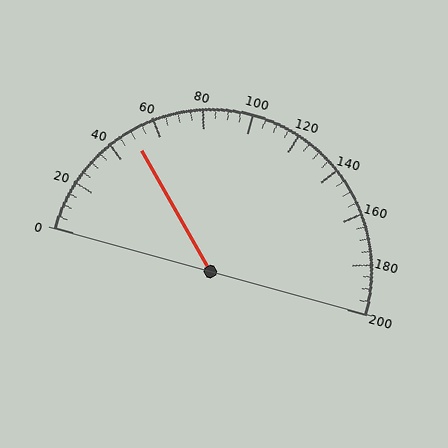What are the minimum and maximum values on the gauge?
The gauge ranges from 0 to 200.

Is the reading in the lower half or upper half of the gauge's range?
The reading is in the lower half of the range (0 to 200).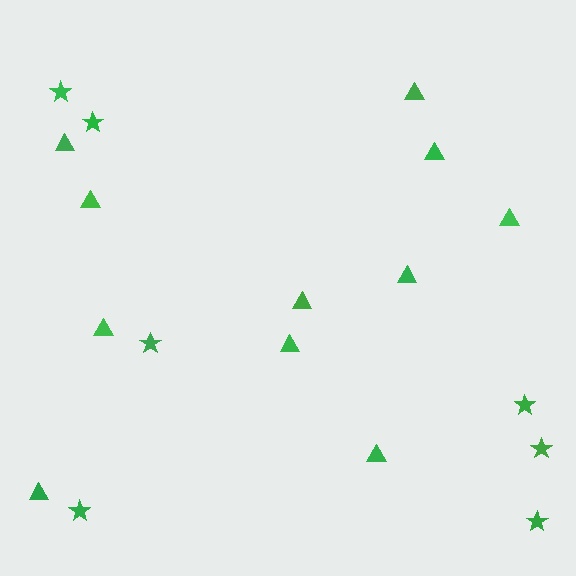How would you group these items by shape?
There are 2 groups: one group of stars (7) and one group of triangles (11).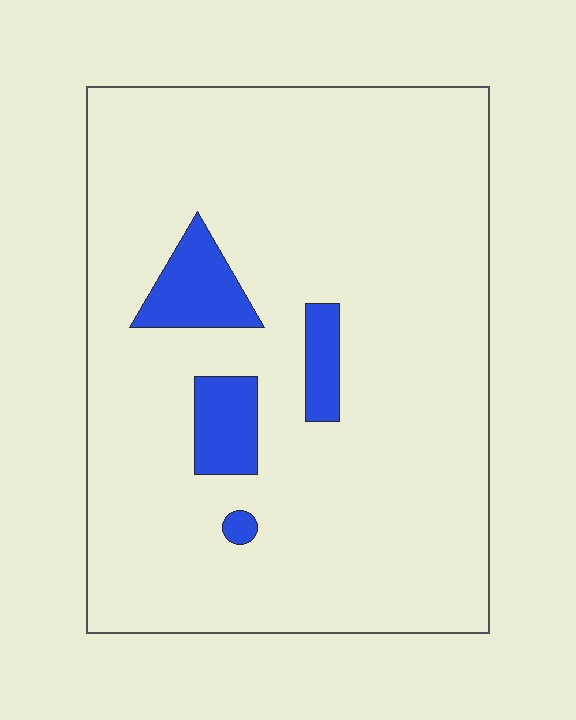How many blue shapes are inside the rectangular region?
4.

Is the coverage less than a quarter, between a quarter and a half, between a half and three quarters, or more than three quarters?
Less than a quarter.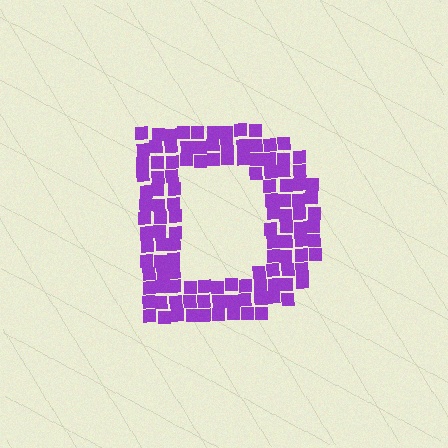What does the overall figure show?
The overall figure shows the letter D.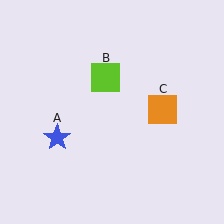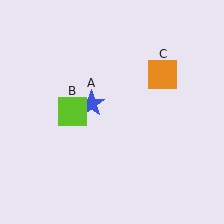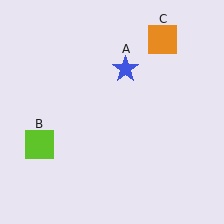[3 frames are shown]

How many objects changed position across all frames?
3 objects changed position: blue star (object A), lime square (object B), orange square (object C).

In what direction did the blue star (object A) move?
The blue star (object A) moved up and to the right.